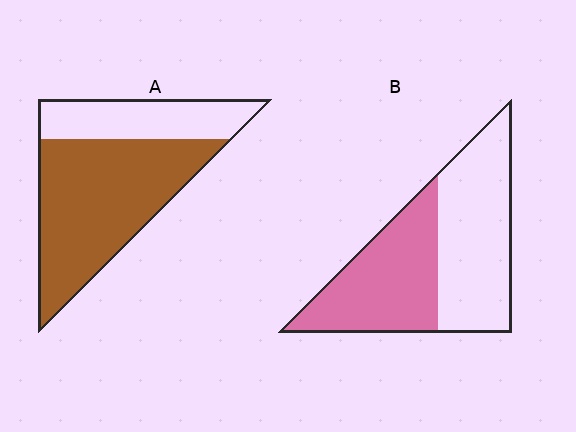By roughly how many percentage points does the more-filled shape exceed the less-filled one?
By roughly 20 percentage points (A over B).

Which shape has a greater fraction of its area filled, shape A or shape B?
Shape A.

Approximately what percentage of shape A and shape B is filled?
A is approximately 70% and B is approximately 45%.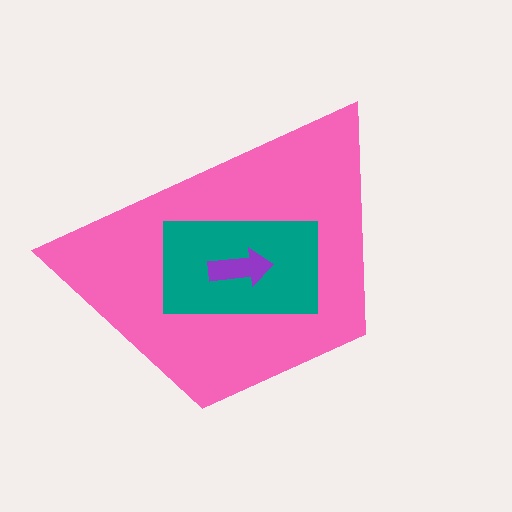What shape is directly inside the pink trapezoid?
The teal rectangle.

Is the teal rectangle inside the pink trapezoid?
Yes.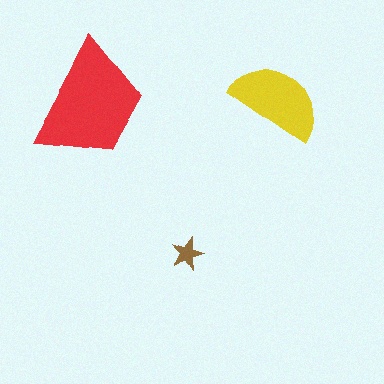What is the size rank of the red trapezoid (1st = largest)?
1st.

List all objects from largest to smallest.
The red trapezoid, the yellow semicircle, the brown star.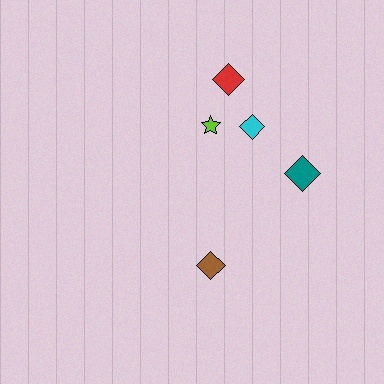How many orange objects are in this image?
There are no orange objects.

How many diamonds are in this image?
There are 4 diamonds.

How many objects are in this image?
There are 5 objects.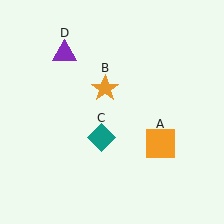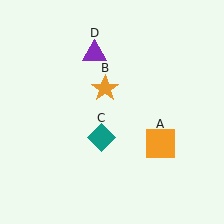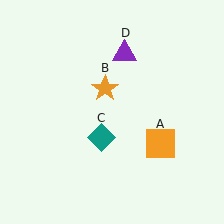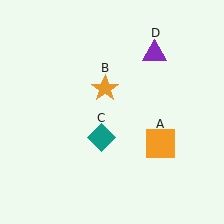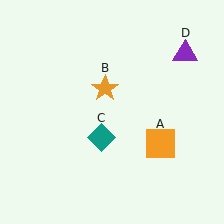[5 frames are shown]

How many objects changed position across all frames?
1 object changed position: purple triangle (object D).